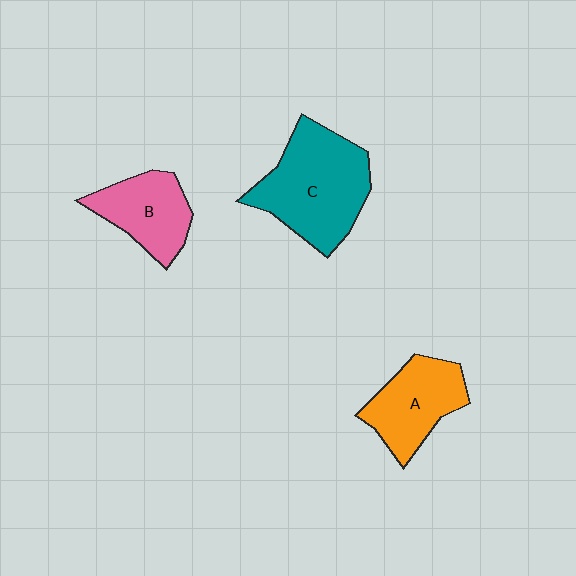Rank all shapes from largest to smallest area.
From largest to smallest: C (teal), A (orange), B (pink).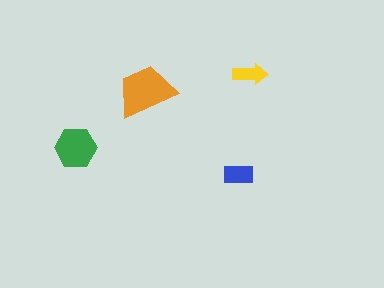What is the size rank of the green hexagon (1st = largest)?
2nd.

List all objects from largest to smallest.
The orange trapezoid, the green hexagon, the blue rectangle, the yellow arrow.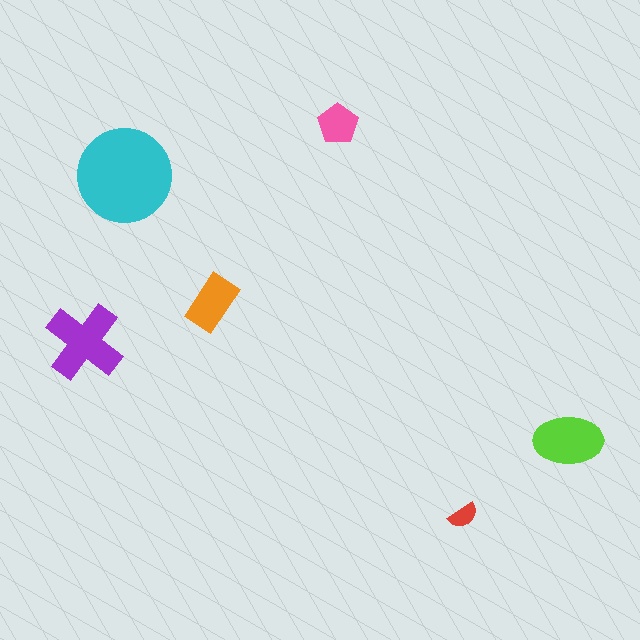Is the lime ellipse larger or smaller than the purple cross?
Smaller.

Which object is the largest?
The cyan circle.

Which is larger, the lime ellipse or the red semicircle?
The lime ellipse.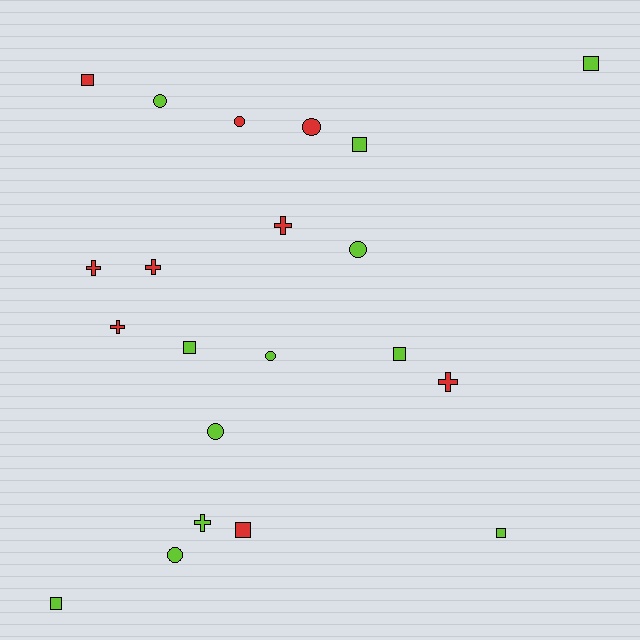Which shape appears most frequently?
Square, with 8 objects.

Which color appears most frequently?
Lime, with 12 objects.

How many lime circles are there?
There are 5 lime circles.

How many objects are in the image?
There are 21 objects.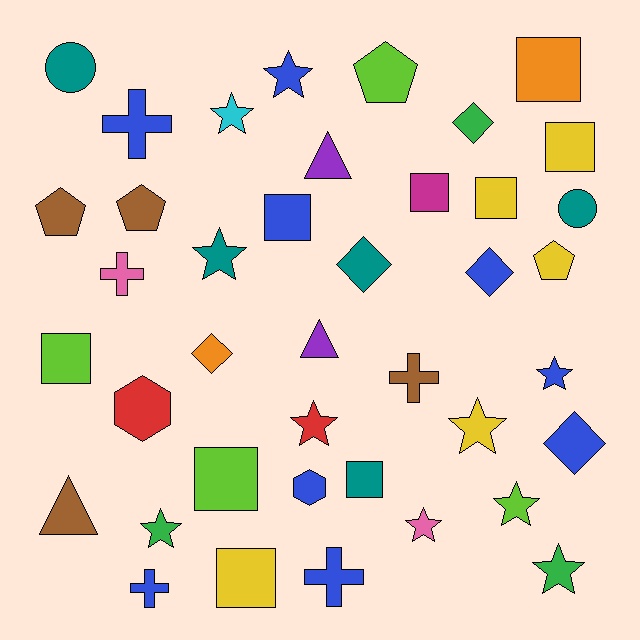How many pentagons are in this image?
There are 4 pentagons.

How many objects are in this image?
There are 40 objects.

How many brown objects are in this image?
There are 4 brown objects.